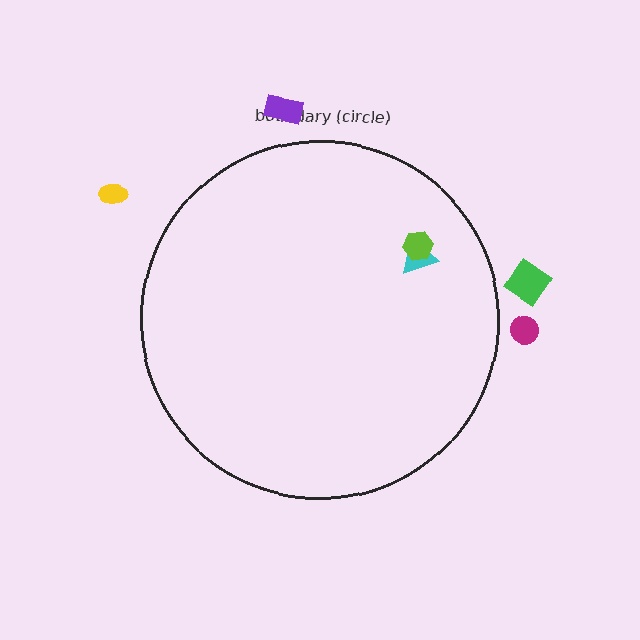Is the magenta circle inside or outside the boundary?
Outside.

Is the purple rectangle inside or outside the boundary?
Outside.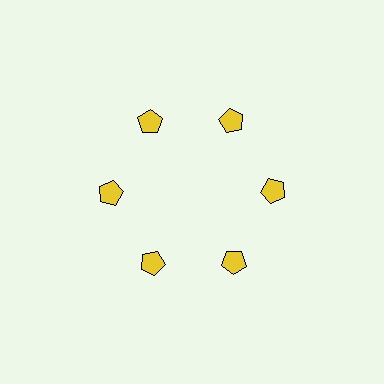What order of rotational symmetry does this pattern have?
This pattern has 6-fold rotational symmetry.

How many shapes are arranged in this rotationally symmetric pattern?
There are 6 shapes, arranged in 6 groups of 1.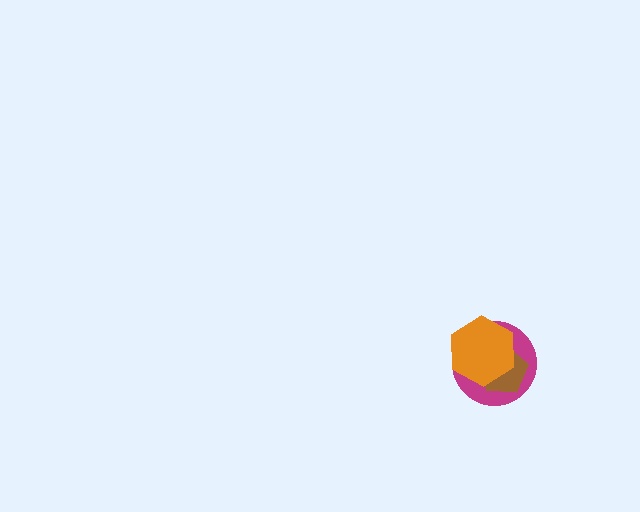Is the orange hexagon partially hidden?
No, no other shape covers it.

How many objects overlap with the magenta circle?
2 objects overlap with the magenta circle.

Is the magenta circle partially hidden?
Yes, it is partially covered by another shape.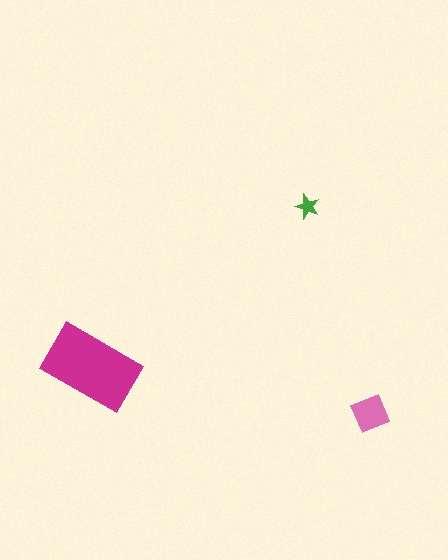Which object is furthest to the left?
The magenta rectangle is leftmost.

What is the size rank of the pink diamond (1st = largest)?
2nd.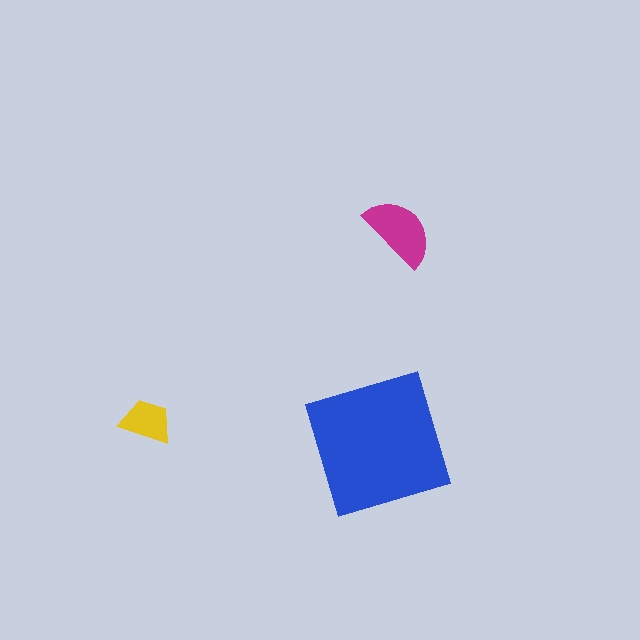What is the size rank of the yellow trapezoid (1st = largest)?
3rd.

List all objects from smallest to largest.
The yellow trapezoid, the magenta semicircle, the blue square.